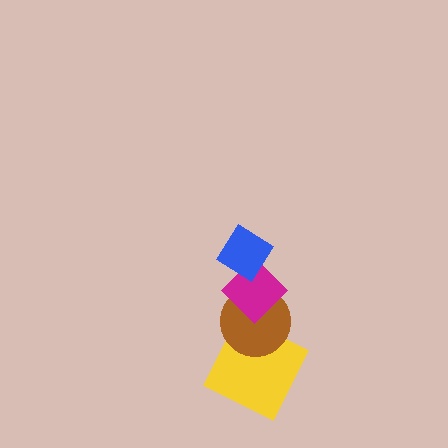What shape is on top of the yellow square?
The brown circle is on top of the yellow square.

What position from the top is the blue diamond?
The blue diamond is 1st from the top.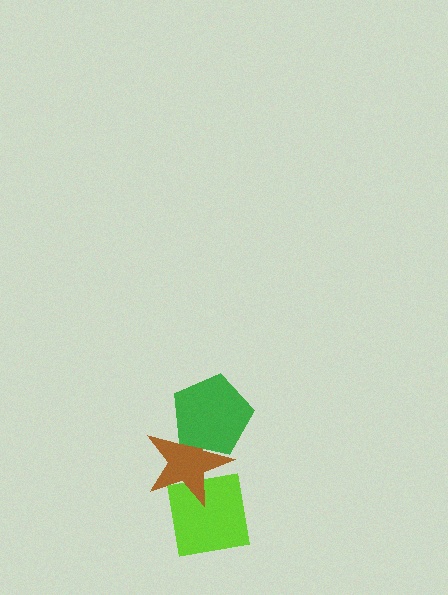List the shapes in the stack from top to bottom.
From top to bottom: the green pentagon, the brown star, the lime square.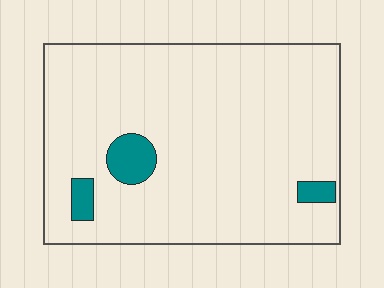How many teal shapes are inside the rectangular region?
3.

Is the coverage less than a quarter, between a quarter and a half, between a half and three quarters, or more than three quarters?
Less than a quarter.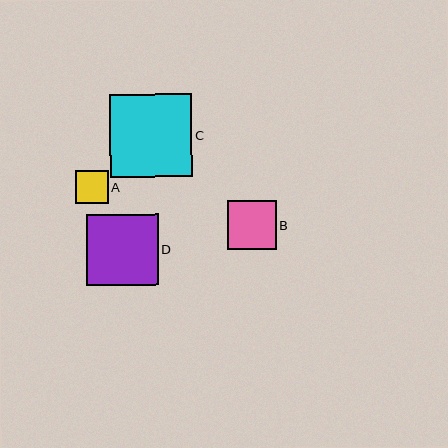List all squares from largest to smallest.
From largest to smallest: C, D, B, A.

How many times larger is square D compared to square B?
Square D is approximately 1.5 times the size of square B.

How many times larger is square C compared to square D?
Square C is approximately 1.1 times the size of square D.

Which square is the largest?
Square C is the largest with a size of approximately 82 pixels.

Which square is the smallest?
Square A is the smallest with a size of approximately 33 pixels.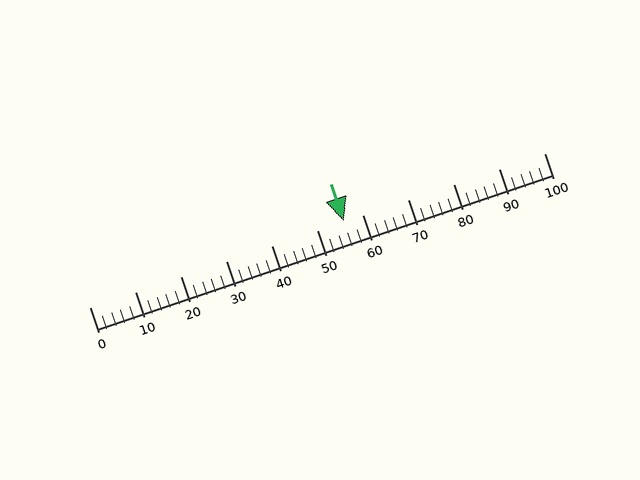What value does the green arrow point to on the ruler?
The green arrow points to approximately 56.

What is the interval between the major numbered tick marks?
The major tick marks are spaced 10 units apart.